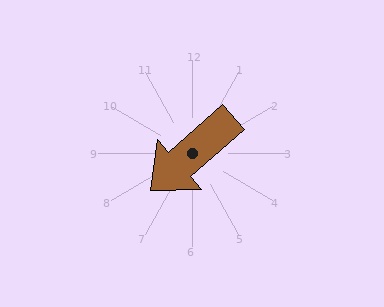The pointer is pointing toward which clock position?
Roughly 8 o'clock.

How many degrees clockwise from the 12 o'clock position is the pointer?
Approximately 228 degrees.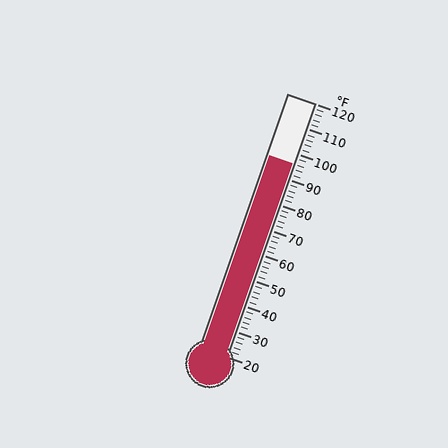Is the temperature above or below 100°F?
The temperature is below 100°F.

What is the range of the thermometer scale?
The thermometer scale ranges from 20°F to 120°F.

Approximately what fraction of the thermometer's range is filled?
The thermometer is filled to approximately 75% of its range.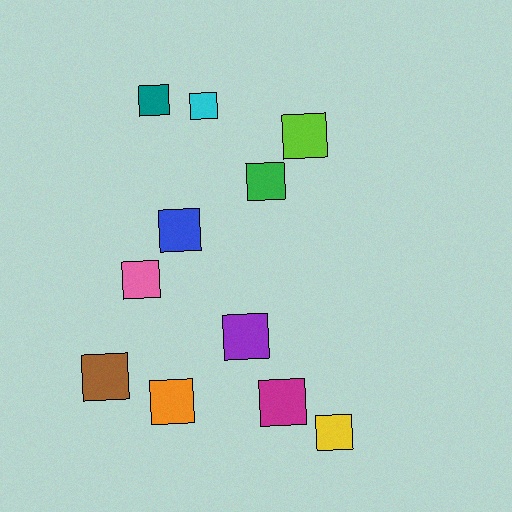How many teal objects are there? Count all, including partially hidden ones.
There is 1 teal object.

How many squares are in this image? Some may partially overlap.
There are 11 squares.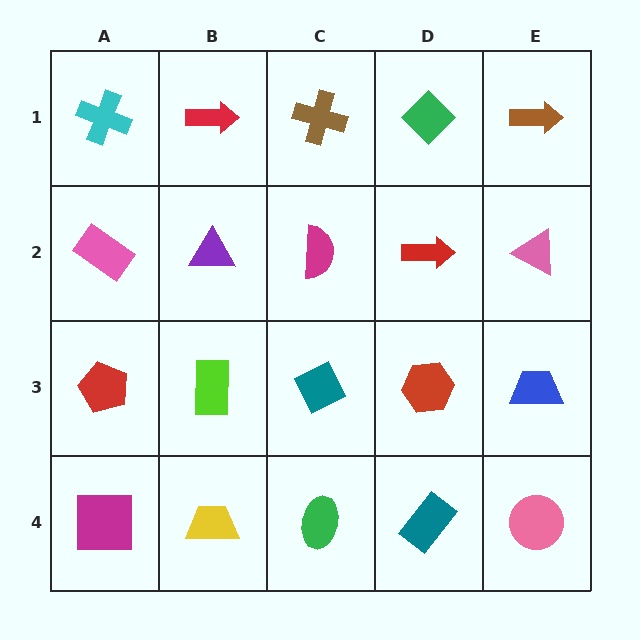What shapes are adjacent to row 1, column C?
A magenta semicircle (row 2, column C), a red arrow (row 1, column B), a green diamond (row 1, column D).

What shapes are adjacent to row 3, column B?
A purple triangle (row 2, column B), a yellow trapezoid (row 4, column B), a red pentagon (row 3, column A), a teal diamond (row 3, column C).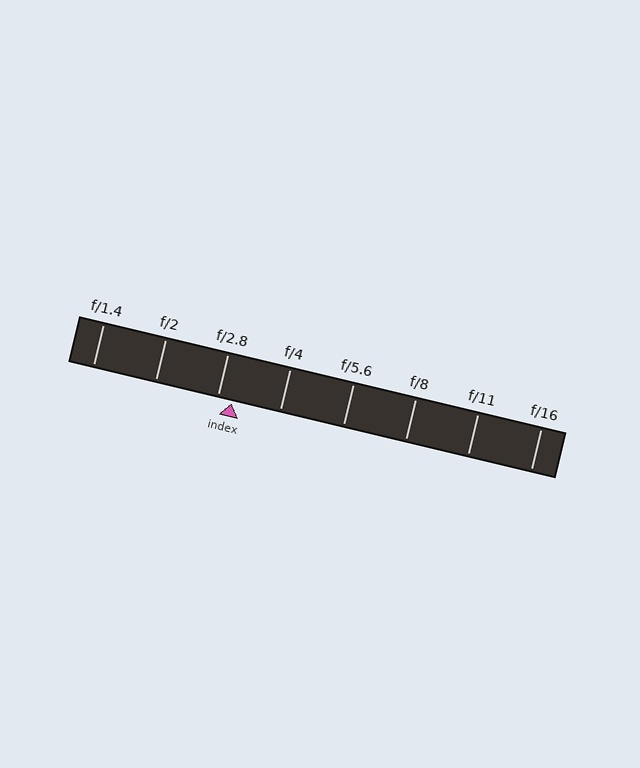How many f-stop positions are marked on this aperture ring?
There are 8 f-stop positions marked.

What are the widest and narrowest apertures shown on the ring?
The widest aperture shown is f/1.4 and the narrowest is f/16.